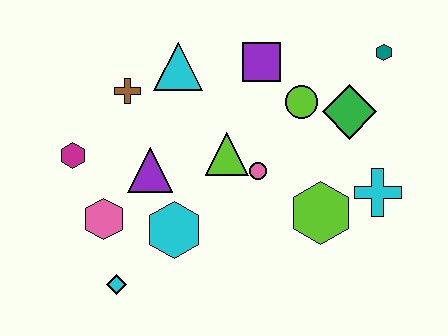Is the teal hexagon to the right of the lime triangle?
Yes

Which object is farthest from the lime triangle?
The teal hexagon is farthest from the lime triangle.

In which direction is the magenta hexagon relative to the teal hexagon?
The magenta hexagon is to the left of the teal hexagon.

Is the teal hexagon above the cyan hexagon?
Yes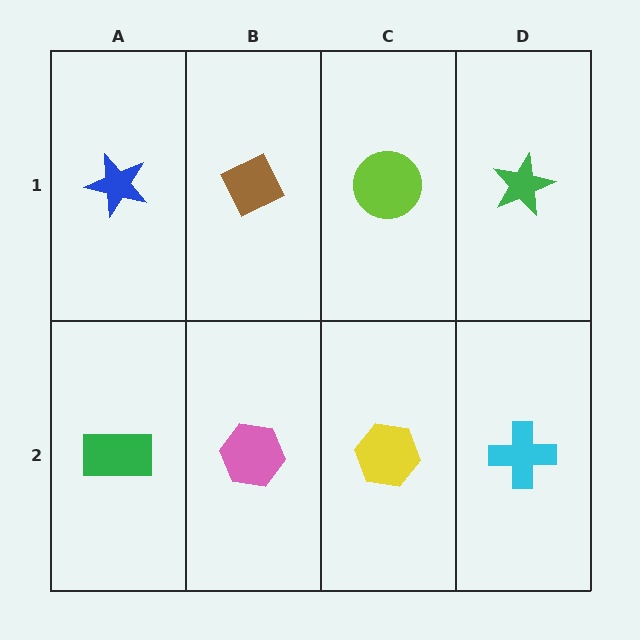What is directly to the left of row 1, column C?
A brown diamond.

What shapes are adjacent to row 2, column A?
A blue star (row 1, column A), a pink hexagon (row 2, column B).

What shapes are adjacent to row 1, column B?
A pink hexagon (row 2, column B), a blue star (row 1, column A), a lime circle (row 1, column C).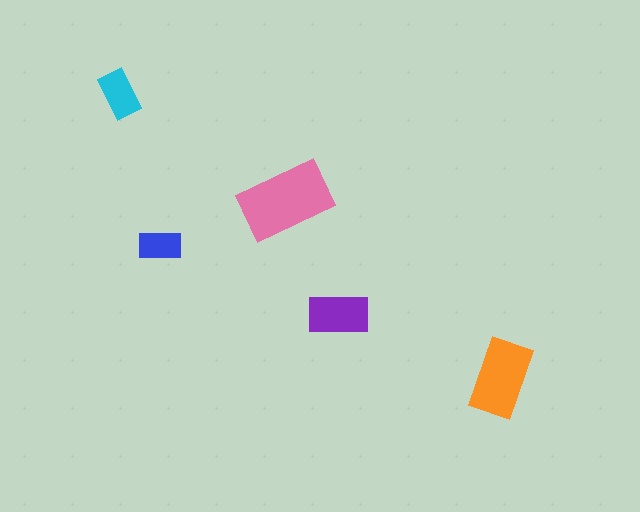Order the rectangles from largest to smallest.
the pink one, the orange one, the purple one, the cyan one, the blue one.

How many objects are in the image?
There are 5 objects in the image.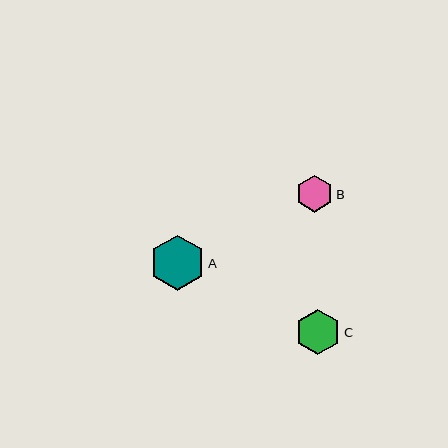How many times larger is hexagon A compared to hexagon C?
Hexagon A is approximately 1.2 times the size of hexagon C.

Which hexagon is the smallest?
Hexagon B is the smallest with a size of approximately 37 pixels.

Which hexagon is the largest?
Hexagon A is the largest with a size of approximately 55 pixels.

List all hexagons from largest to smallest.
From largest to smallest: A, C, B.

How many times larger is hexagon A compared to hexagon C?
Hexagon A is approximately 1.2 times the size of hexagon C.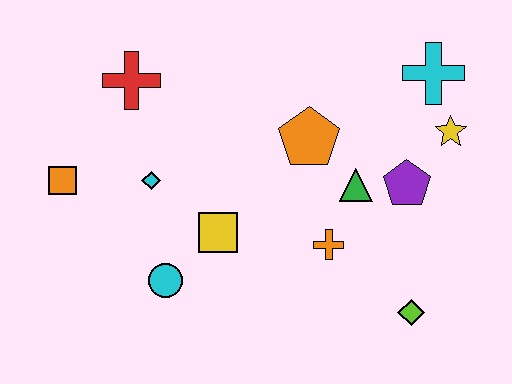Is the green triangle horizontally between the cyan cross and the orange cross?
Yes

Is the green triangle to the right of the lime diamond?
No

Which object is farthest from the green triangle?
The orange square is farthest from the green triangle.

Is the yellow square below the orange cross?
No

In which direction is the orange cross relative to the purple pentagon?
The orange cross is to the left of the purple pentagon.